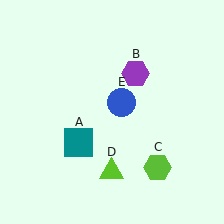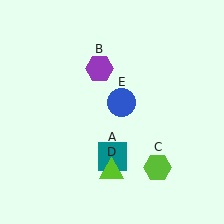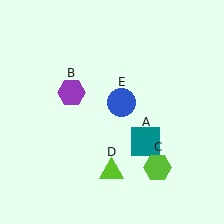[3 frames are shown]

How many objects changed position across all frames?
2 objects changed position: teal square (object A), purple hexagon (object B).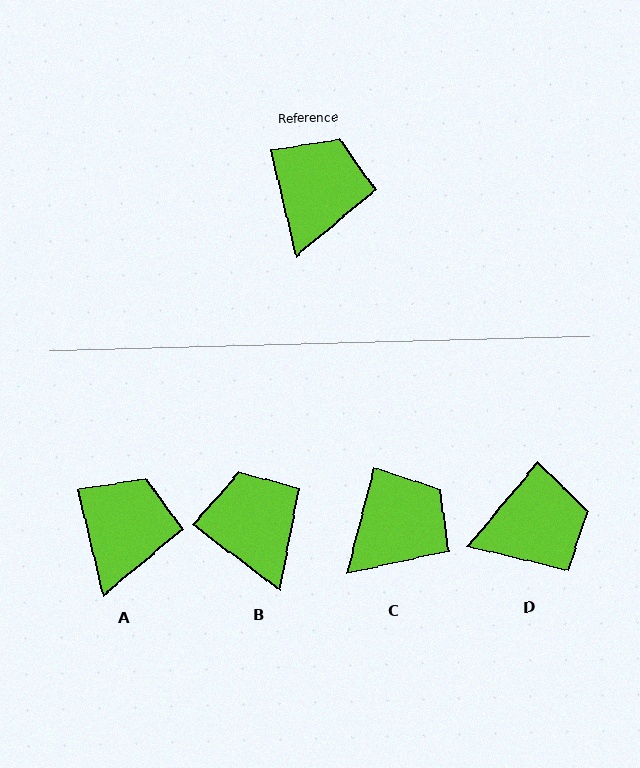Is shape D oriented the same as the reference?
No, it is off by about 53 degrees.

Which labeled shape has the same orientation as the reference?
A.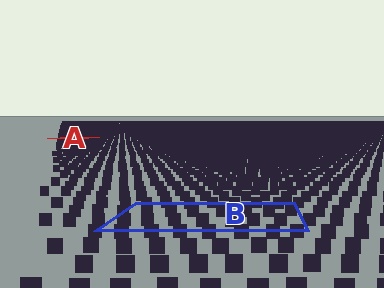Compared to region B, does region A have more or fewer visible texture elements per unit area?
Region A has more texture elements per unit area — they are packed more densely because it is farther away.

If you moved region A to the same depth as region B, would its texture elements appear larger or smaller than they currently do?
They would appear larger. At a closer depth, the same texture elements are projected at a bigger on-screen size.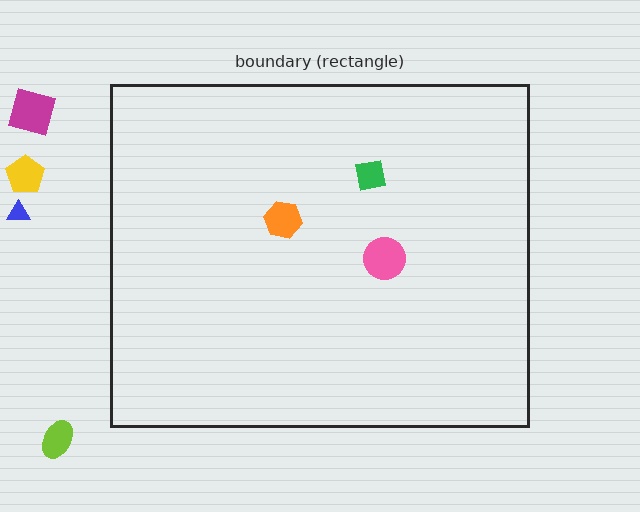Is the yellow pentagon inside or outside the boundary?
Outside.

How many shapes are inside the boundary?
3 inside, 4 outside.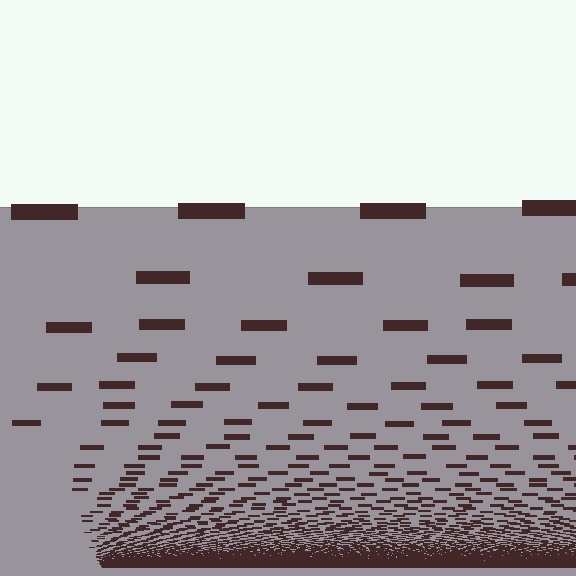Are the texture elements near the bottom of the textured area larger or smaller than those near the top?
Smaller. The gradient is inverted — elements near the bottom are smaller and denser.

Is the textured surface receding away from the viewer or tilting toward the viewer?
The surface appears to tilt toward the viewer. Texture elements get larger and sparser toward the top.